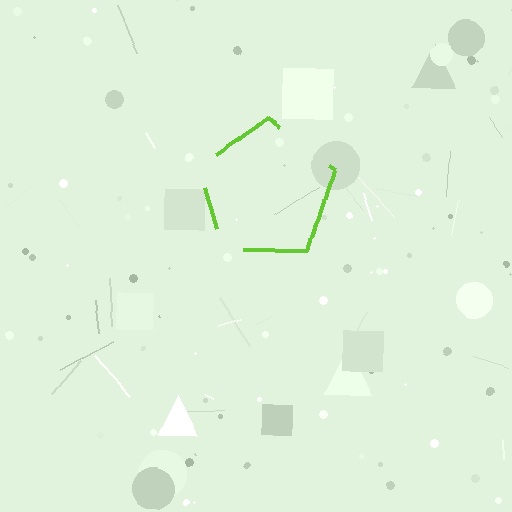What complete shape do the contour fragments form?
The contour fragments form a pentagon.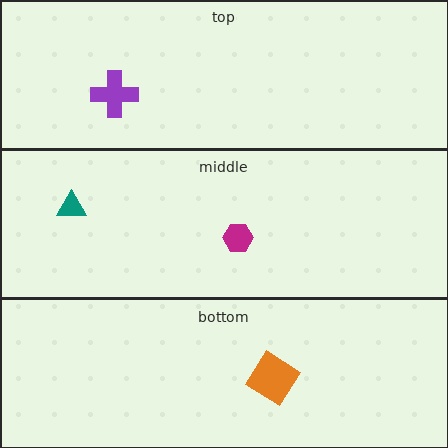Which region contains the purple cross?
The top region.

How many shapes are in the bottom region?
1.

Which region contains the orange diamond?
The bottom region.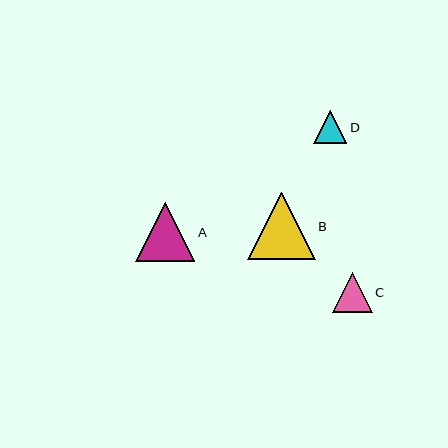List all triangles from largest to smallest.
From largest to smallest: B, A, C, D.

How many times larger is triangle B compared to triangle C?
Triangle B is approximately 1.7 times the size of triangle C.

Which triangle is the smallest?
Triangle D is the smallest with a size of approximately 33 pixels.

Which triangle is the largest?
Triangle B is the largest with a size of approximately 67 pixels.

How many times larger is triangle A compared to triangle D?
Triangle A is approximately 1.8 times the size of triangle D.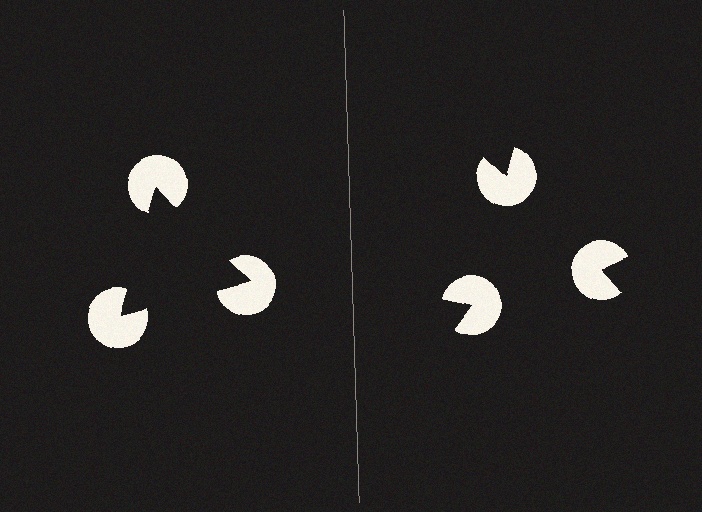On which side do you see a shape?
An illusory triangle appears on the left side. On the right side the wedge cuts are rotated, so no coherent shape forms.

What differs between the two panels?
The pac-man discs are positioned identically on both sides; only the wedge orientations differ. On the left they align to a triangle; on the right they are misaligned.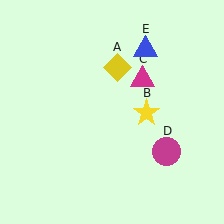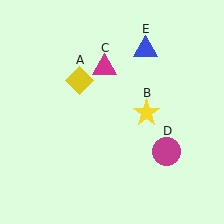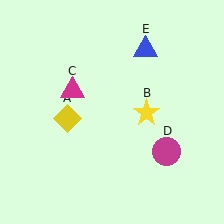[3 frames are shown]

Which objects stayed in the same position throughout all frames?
Yellow star (object B) and magenta circle (object D) and blue triangle (object E) remained stationary.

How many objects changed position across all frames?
2 objects changed position: yellow diamond (object A), magenta triangle (object C).